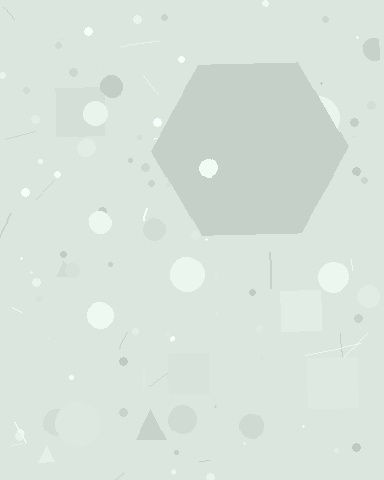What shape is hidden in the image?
A hexagon is hidden in the image.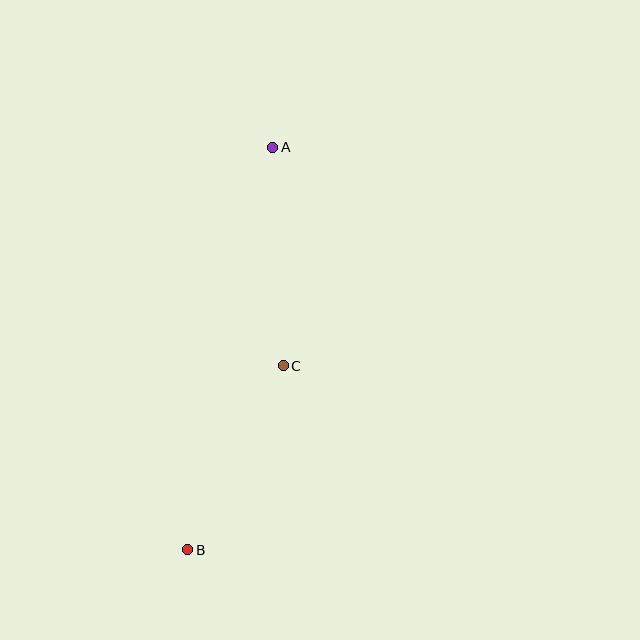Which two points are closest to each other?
Points B and C are closest to each other.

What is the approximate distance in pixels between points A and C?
The distance between A and C is approximately 219 pixels.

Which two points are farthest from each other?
Points A and B are farthest from each other.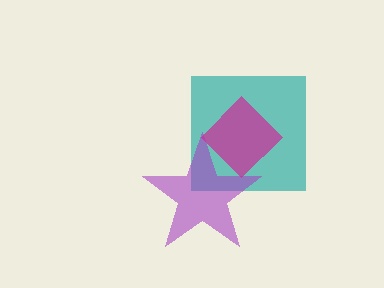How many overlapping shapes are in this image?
There are 3 overlapping shapes in the image.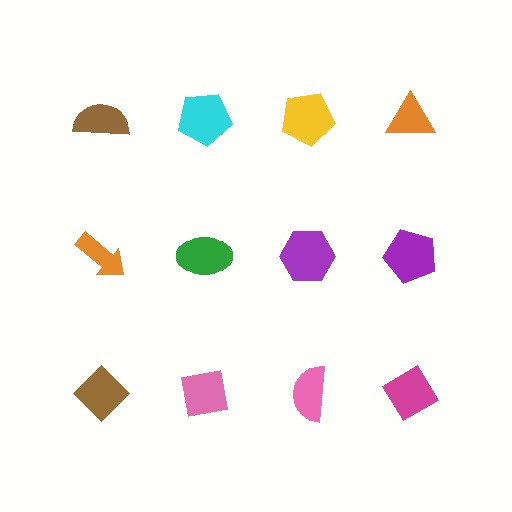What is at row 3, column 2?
A pink square.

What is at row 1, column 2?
A cyan pentagon.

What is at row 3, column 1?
A brown diamond.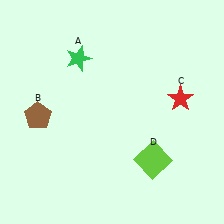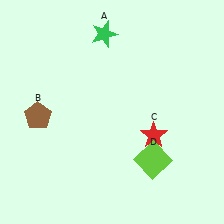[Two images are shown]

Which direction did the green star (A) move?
The green star (A) moved right.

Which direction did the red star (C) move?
The red star (C) moved down.